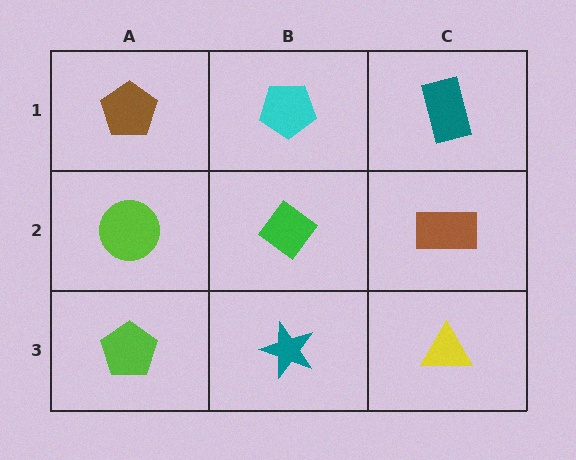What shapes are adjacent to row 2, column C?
A teal rectangle (row 1, column C), a yellow triangle (row 3, column C), a green diamond (row 2, column B).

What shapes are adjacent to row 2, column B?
A cyan pentagon (row 1, column B), a teal star (row 3, column B), a lime circle (row 2, column A), a brown rectangle (row 2, column C).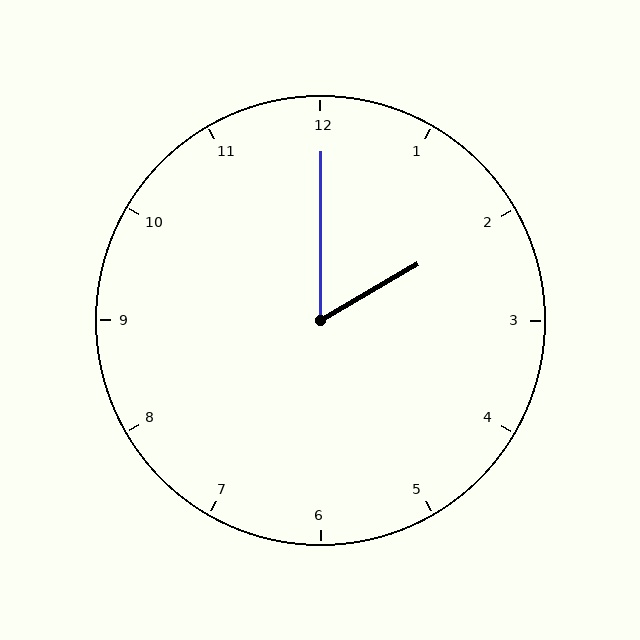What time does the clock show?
2:00.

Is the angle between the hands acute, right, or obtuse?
It is acute.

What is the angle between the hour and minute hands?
Approximately 60 degrees.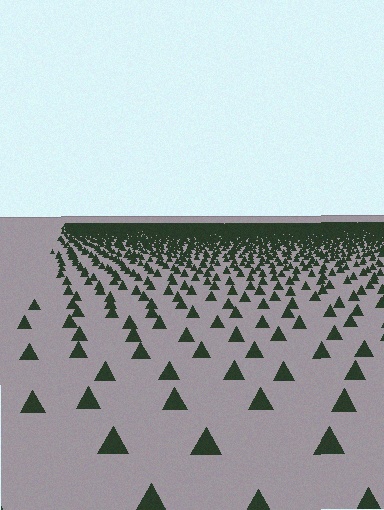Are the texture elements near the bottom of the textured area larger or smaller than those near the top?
Larger. Near the bottom, elements are closer to the viewer and appear at a bigger on-screen size.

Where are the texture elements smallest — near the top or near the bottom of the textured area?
Near the top.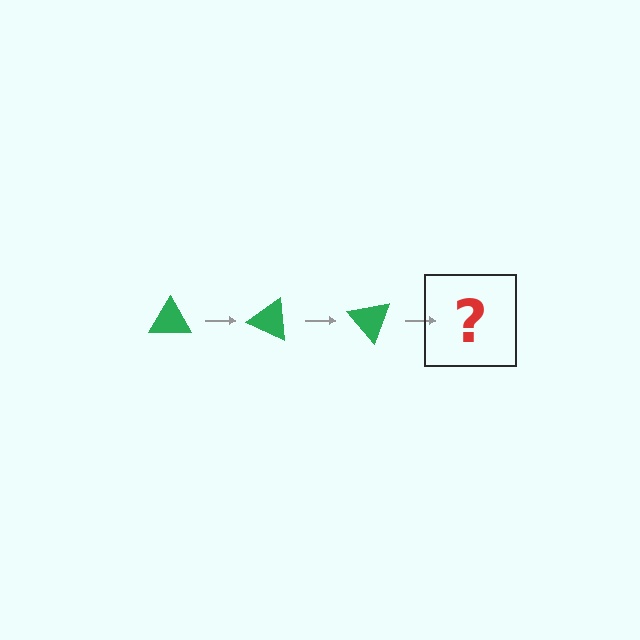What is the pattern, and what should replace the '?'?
The pattern is that the triangle rotates 25 degrees each step. The '?' should be a green triangle rotated 75 degrees.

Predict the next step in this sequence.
The next step is a green triangle rotated 75 degrees.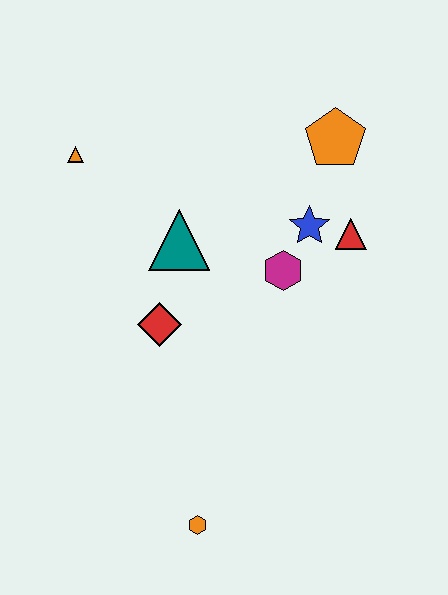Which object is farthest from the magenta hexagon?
The orange hexagon is farthest from the magenta hexagon.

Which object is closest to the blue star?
The red triangle is closest to the blue star.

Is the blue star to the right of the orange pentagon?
No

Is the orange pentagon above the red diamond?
Yes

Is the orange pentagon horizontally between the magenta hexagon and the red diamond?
No